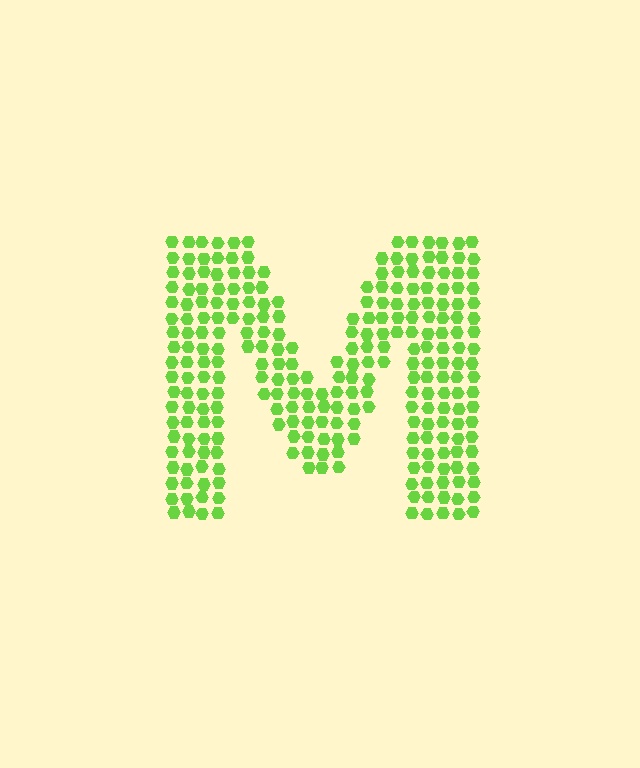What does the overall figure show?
The overall figure shows the letter M.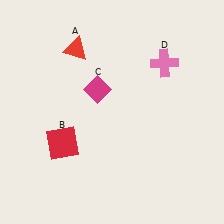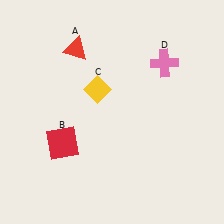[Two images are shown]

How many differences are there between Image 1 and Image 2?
There is 1 difference between the two images.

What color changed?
The diamond (C) changed from magenta in Image 1 to yellow in Image 2.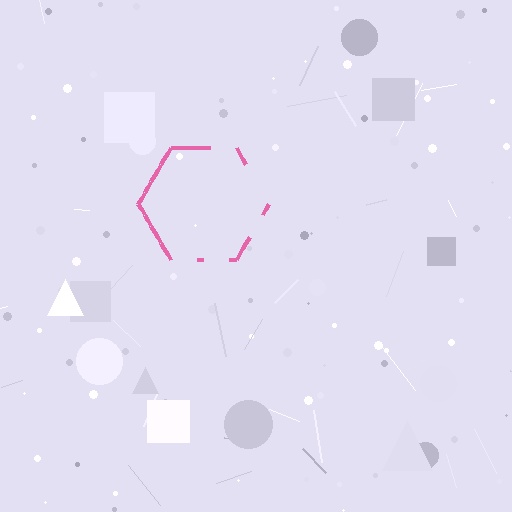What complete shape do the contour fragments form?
The contour fragments form a hexagon.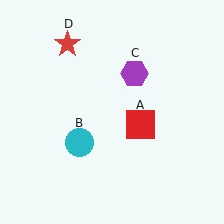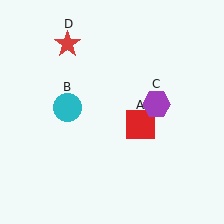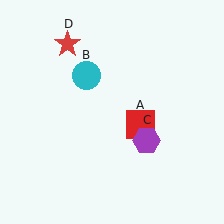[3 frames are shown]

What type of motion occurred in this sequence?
The cyan circle (object B), purple hexagon (object C) rotated clockwise around the center of the scene.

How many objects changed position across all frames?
2 objects changed position: cyan circle (object B), purple hexagon (object C).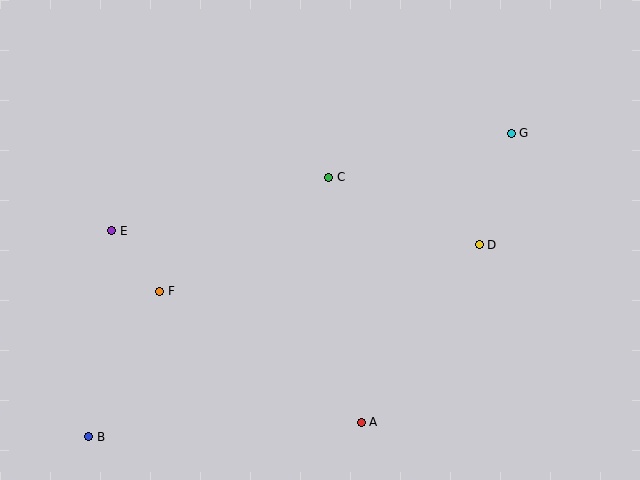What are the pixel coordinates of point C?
Point C is at (329, 177).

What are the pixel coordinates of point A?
Point A is at (361, 422).